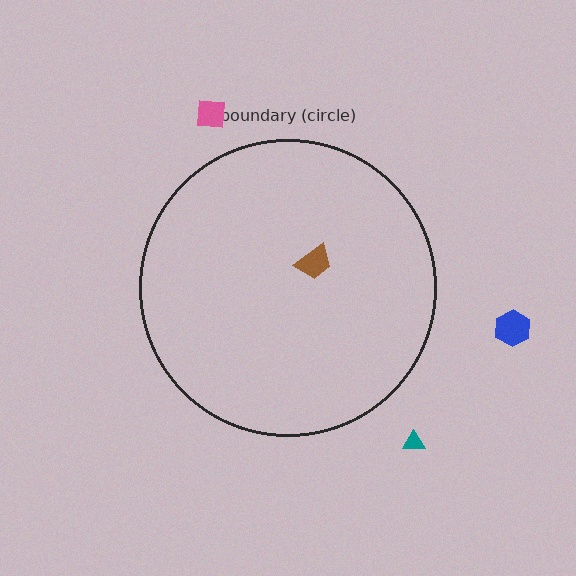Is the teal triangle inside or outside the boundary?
Outside.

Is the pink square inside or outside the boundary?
Outside.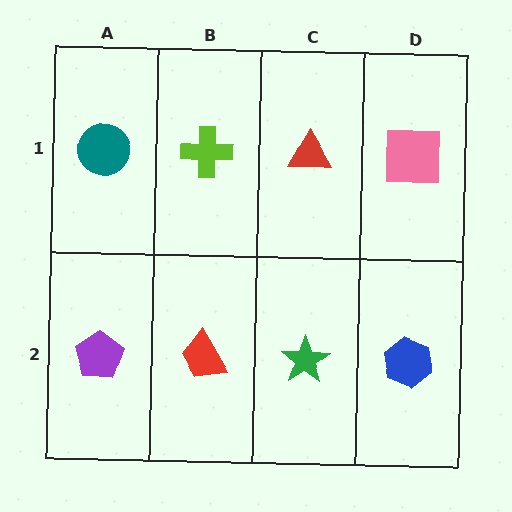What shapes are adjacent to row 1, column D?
A blue hexagon (row 2, column D), a red triangle (row 1, column C).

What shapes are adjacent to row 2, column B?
A lime cross (row 1, column B), a purple pentagon (row 2, column A), a green star (row 2, column C).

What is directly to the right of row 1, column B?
A red triangle.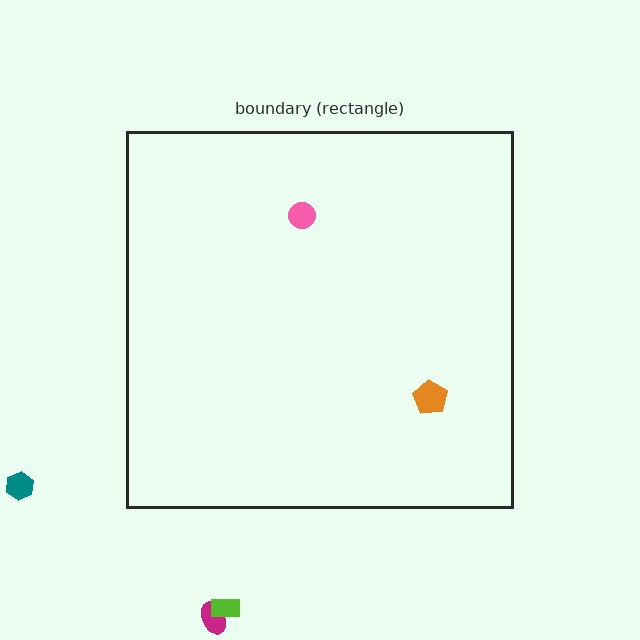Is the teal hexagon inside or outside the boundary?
Outside.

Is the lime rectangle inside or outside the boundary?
Outside.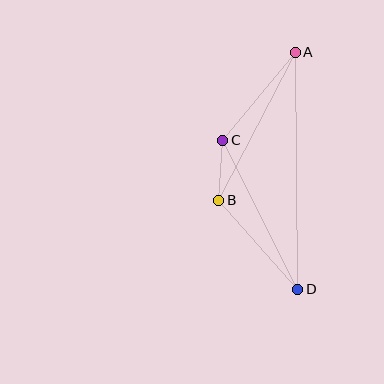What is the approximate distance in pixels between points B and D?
The distance between B and D is approximately 119 pixels.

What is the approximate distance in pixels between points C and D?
The distance between C and D is approximately 167 pixels.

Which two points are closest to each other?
Points B and C are closest to each other.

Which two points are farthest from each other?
Points A and D are farthest from each other.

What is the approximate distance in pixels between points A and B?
The distance between A and B is approximately 167 pixels.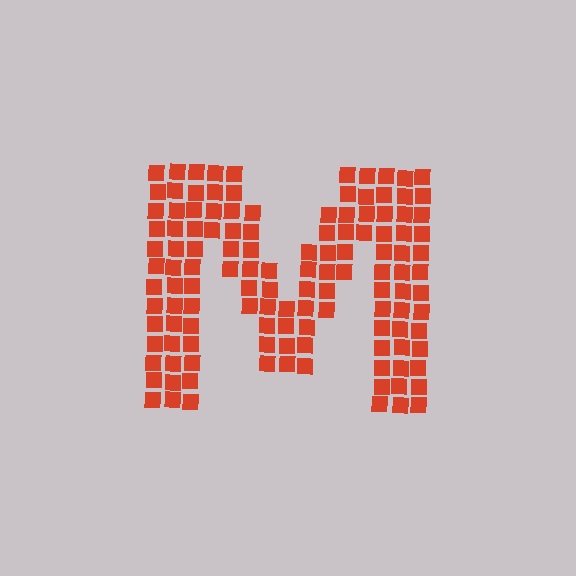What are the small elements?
The small elements are squares.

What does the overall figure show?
The overall figure shows the letter M.